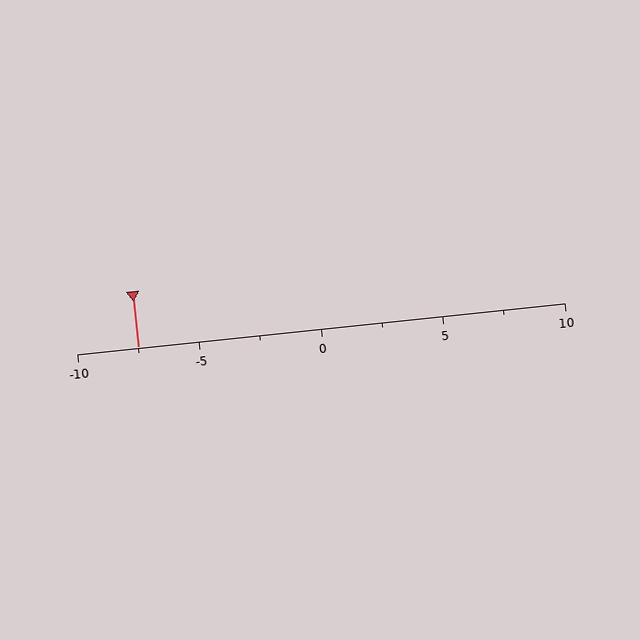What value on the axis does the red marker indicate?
The marker indicates approximately -7.5.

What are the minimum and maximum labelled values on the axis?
The axis runs from -10 to 10.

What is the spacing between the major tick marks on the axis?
The major ticks are spaced 5 apart.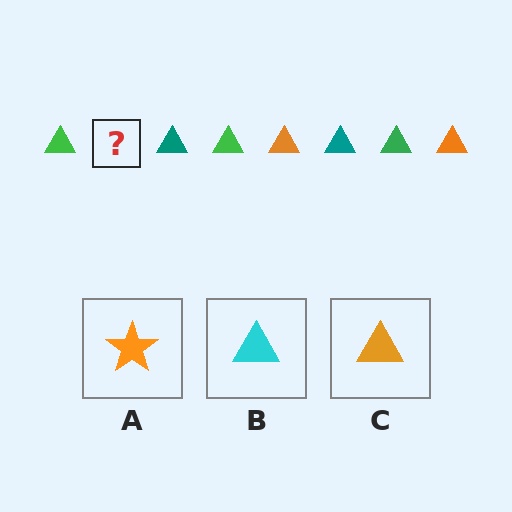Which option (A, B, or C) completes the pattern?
C.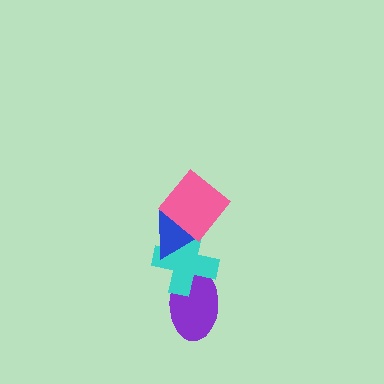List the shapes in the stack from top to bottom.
From top to bottom: the pink diamond, the blue triangle, the cyan cross, the purple ellipse.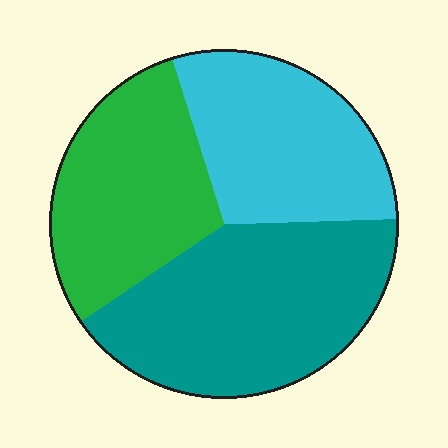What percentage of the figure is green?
Green covers about 30% of the figure.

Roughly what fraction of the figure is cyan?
Cyan covers 29% of the figure.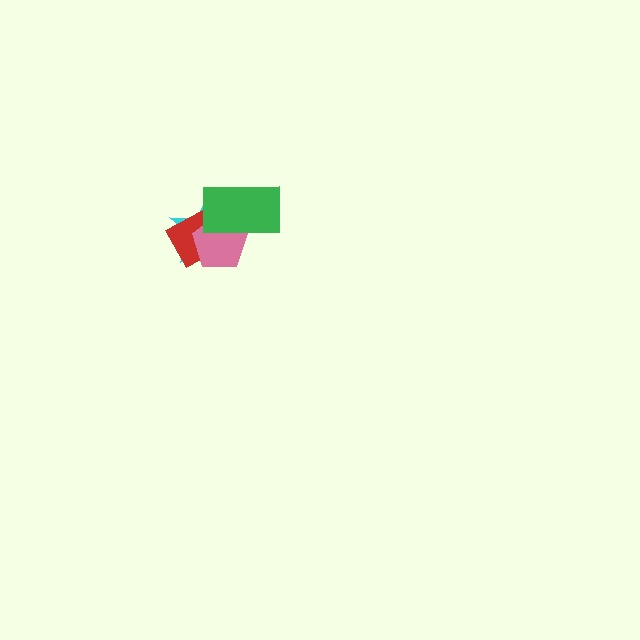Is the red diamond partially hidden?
Yes, it is partially covered by another shape.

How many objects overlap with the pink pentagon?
3 objects overlap with the pink pentagon.